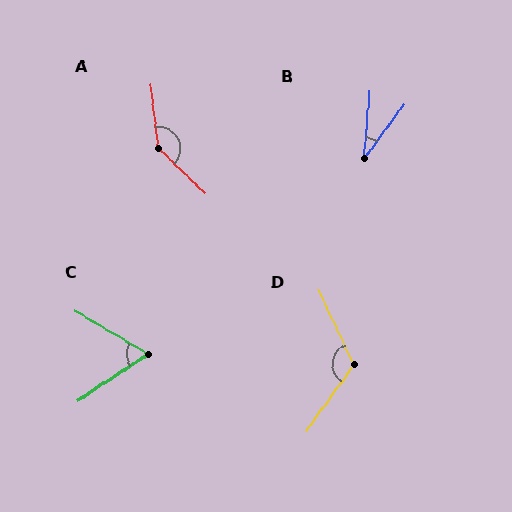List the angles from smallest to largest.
B (32°), C (64°), D (120°), A (141°).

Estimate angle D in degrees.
Approximately 120 degrees.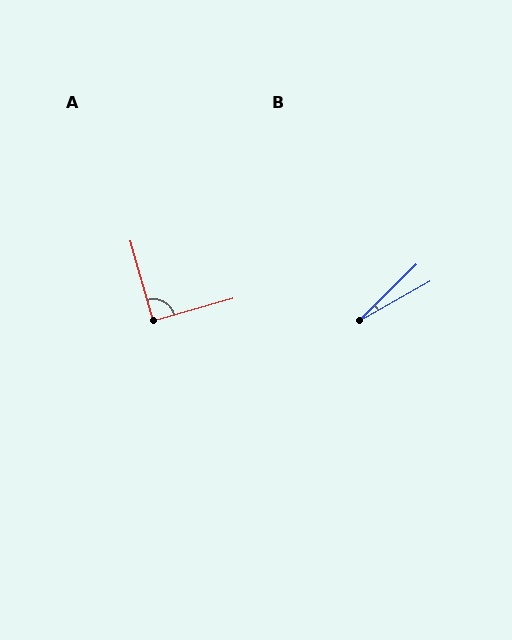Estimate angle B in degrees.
Approximately 16 degrees.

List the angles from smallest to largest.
B (16°), A (90°).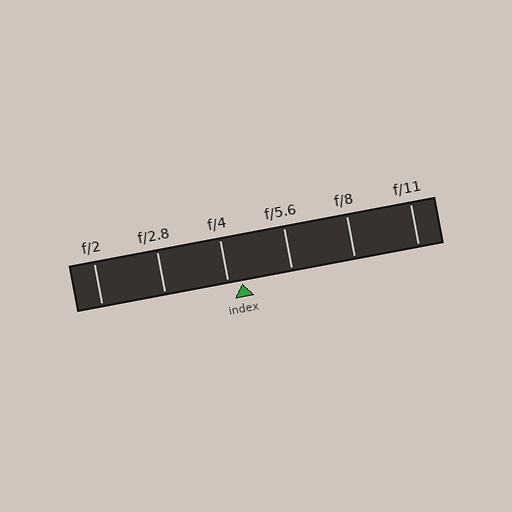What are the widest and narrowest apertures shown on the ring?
The widest aperture shown is f/2 and the narrowest is f/11.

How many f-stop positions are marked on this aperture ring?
There are 6 f-stop positions marked.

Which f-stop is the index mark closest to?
The index mark is closest to f/4.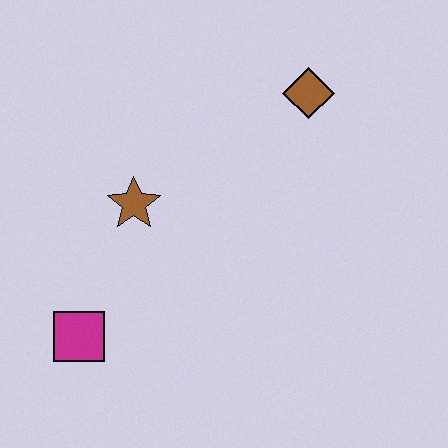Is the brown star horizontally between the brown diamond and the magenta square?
Yes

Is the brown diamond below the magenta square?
No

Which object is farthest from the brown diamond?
The magenta square is farthest from the brown diamond.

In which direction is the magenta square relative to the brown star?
The magenta square is below the brown star.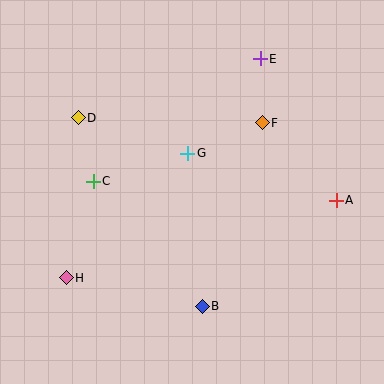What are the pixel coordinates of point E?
Point E is at (260, 59).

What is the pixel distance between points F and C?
The distance between F and C is 179 pixels.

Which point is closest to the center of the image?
Point G at (188, 153) is closest to the center.